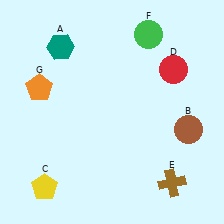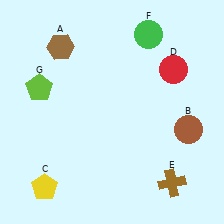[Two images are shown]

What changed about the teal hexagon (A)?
In Image 1, A is teal. In Image 2, it changed to brown.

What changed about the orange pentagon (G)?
In Image 1, G is orange. In Image 2, it changed to lime.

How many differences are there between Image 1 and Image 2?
There are 2 differences between the two images.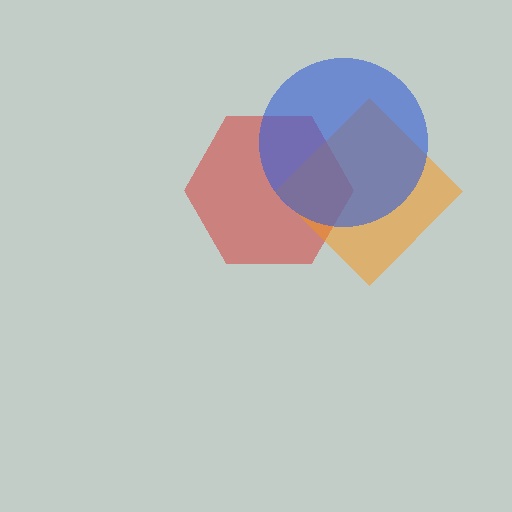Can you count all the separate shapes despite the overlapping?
Yes, there are 3 separate shapes.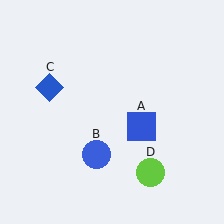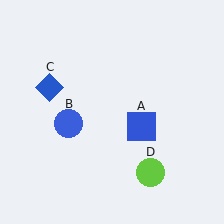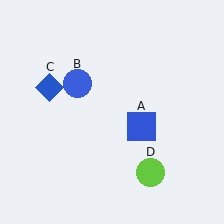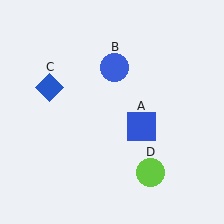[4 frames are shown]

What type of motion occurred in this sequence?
The blue circle (object B) rotated clockwise around the center of the scene.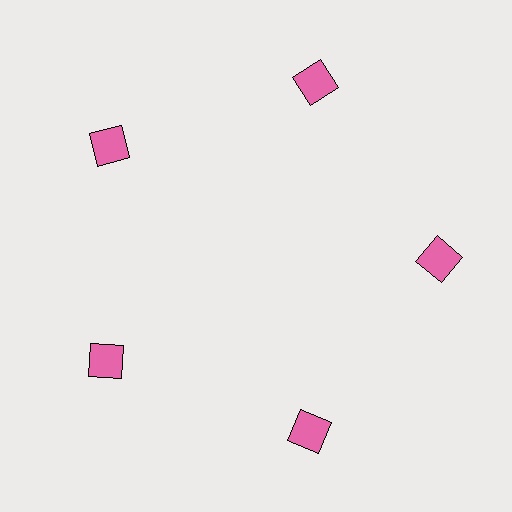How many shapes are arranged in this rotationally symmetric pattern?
There are 5 shapes, arranged in 5 groups of 1.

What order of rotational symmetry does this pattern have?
This pattern has 5-fold rotational symmetry.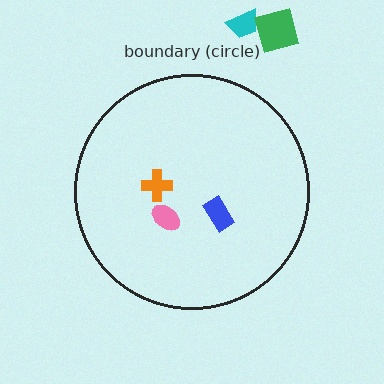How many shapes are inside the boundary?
3 inside, 2 outside.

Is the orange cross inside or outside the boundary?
Inside.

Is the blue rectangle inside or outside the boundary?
Inside.